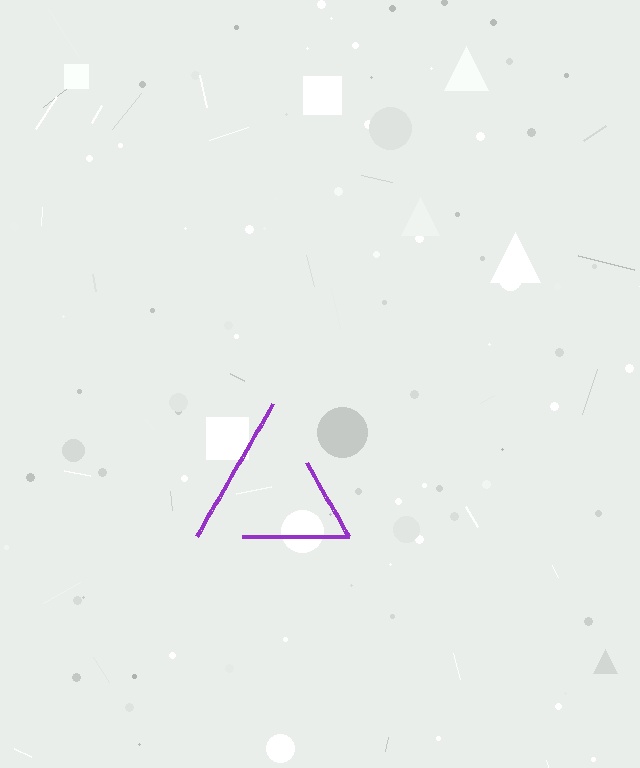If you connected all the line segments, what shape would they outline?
They would outline a triangle.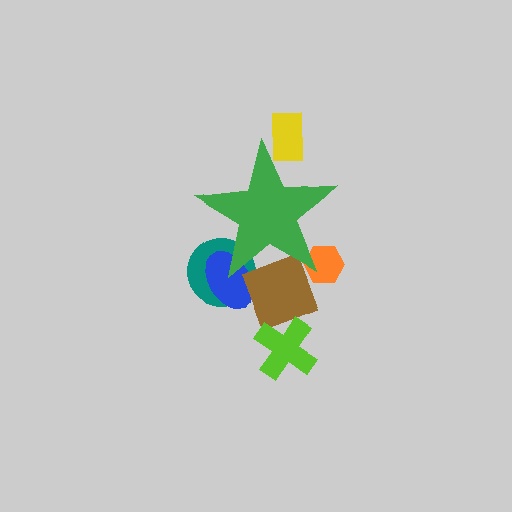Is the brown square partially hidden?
Yes, the brown square is partially hidden behind the green star.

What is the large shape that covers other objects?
A green star.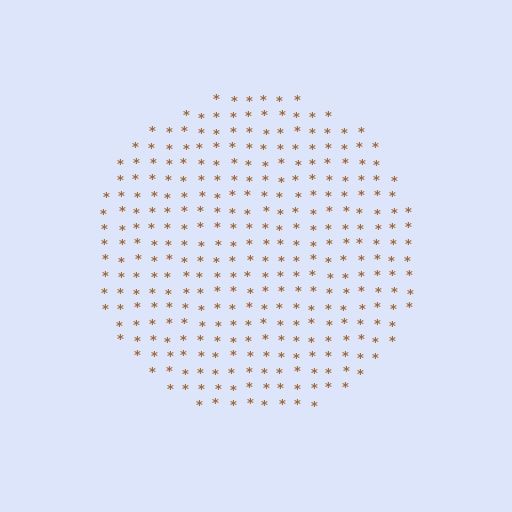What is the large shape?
The large shape is a circle.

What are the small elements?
The small elements are asterisks.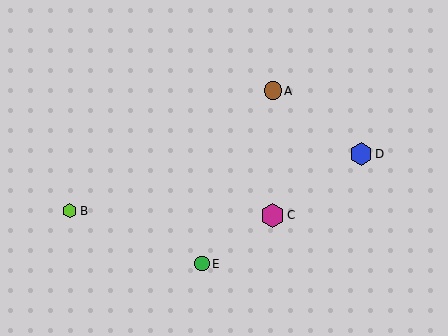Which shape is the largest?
The magenta hexagon (labeled C) is the largest.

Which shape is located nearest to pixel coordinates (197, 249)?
The green circle (labeled E) at (202, 264) is nearest to that location.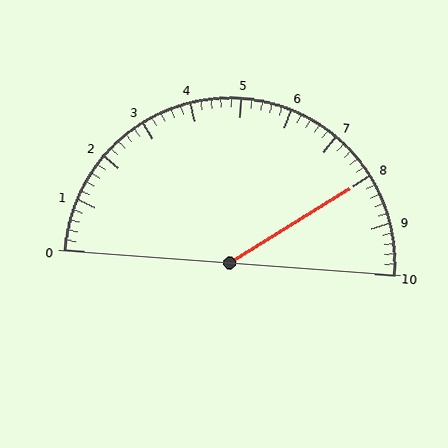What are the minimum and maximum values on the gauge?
The gauge ranges from 0 to 10.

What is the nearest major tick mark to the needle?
The nearest major tick mark is 8.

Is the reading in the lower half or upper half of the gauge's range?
The reading is in the upper half of the range (0 to 10).